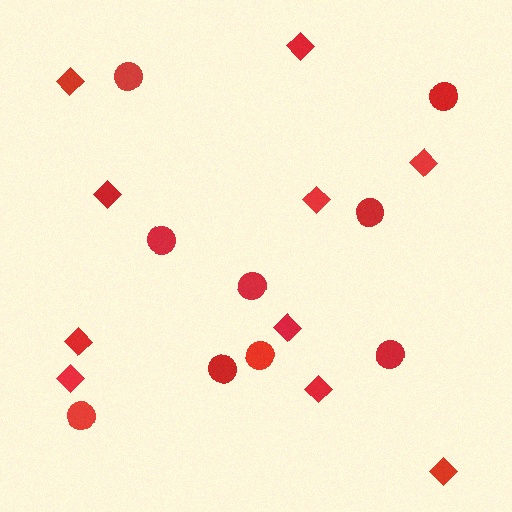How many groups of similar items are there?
There are 2 groups: one group of circles (9) and one group of diamonds (10).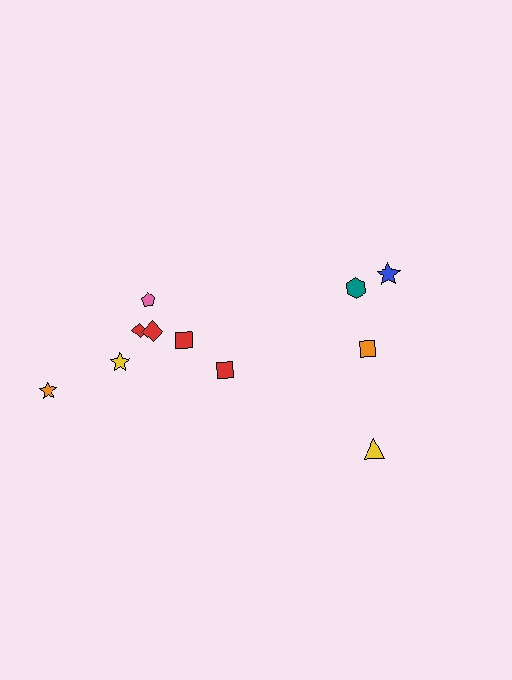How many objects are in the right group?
There are 4 objects.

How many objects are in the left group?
There are 7 objects.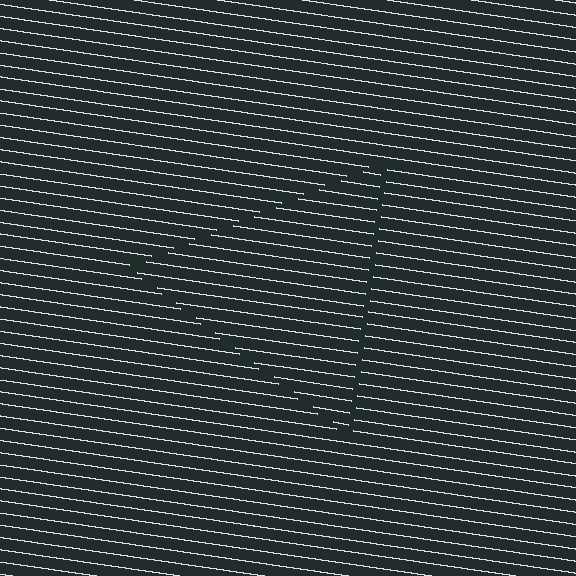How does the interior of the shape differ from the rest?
The interior of the shape contains the same grating, shifted by half a period — the contour is defined by the phase discontinuity where line-ends from the inner and outer gratings abut.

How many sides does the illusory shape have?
3 sides — the line-ends trace a triangle.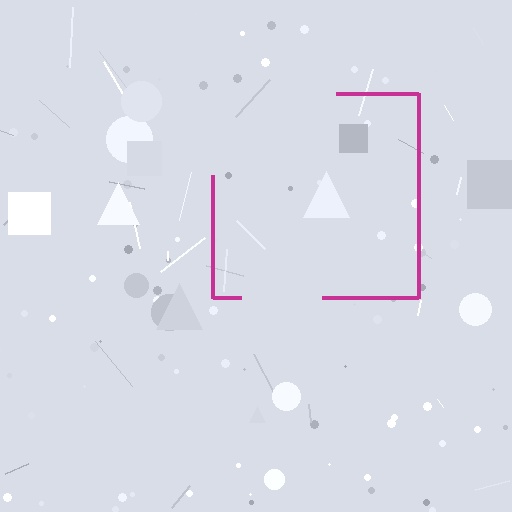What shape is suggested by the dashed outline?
The dashed outline suggests a square.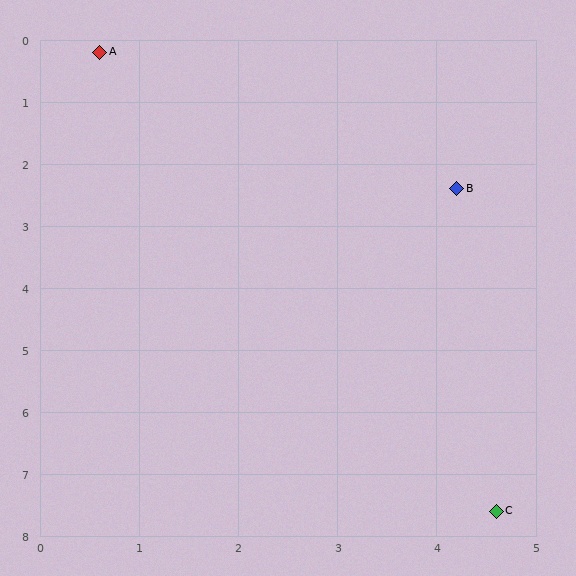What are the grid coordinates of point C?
Point C is at approximately (4.6, 7.6).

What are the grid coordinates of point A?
Point A is at approximately (0.6, 0.2).